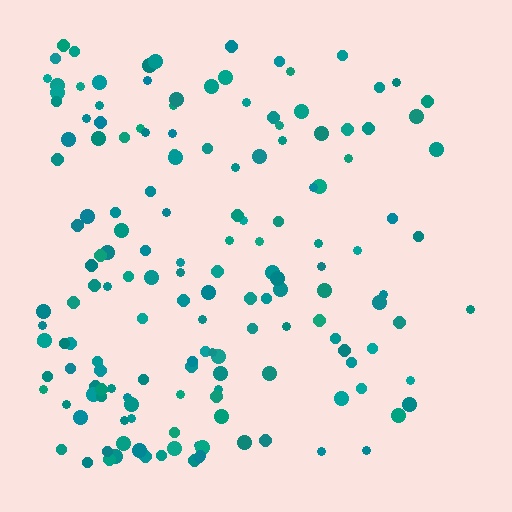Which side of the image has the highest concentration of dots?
The left.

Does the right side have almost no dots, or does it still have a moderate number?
Still a moderate number, just noticeably fewer than the left.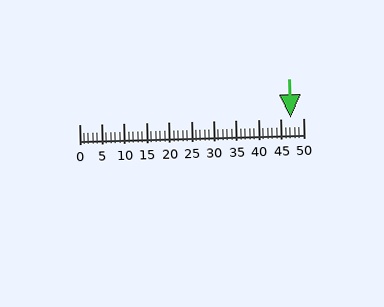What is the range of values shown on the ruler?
The ruler shows values from 0 to 50.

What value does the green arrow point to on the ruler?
The green arrow points to approximately 47.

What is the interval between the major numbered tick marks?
The major tick marks are spaced 5 units apart.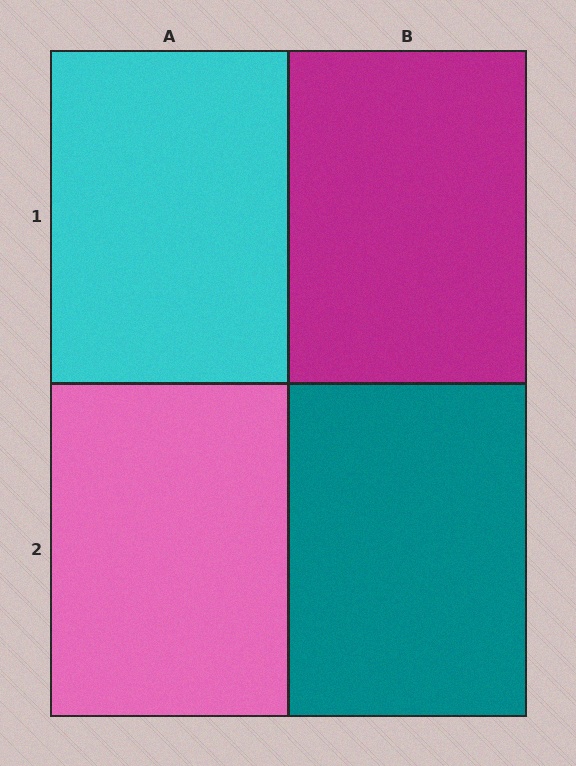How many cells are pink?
1 cell is pink.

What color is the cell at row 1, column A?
Cyan.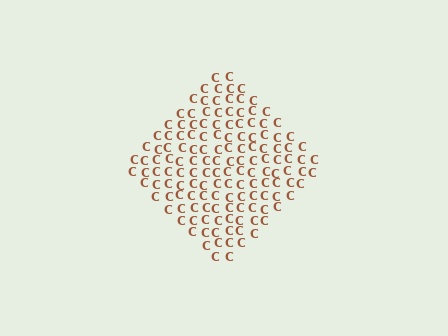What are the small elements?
The small elements are letter C's.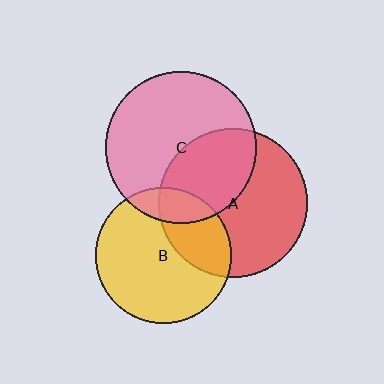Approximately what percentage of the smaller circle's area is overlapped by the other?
Approximately 40%.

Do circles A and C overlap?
Yes.